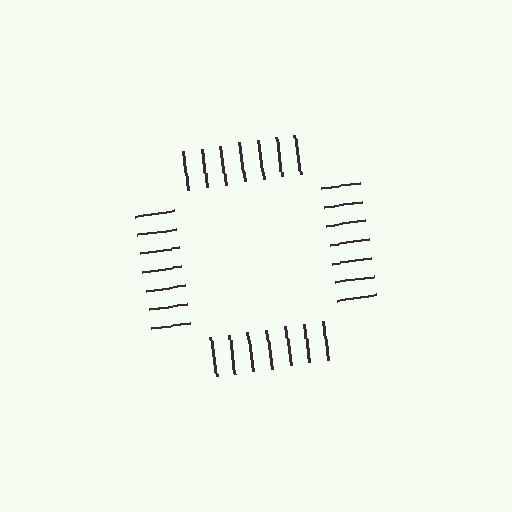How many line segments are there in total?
28 — 7 along each of the 4 edges.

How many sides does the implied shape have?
4 sides — the line-ends trace a square.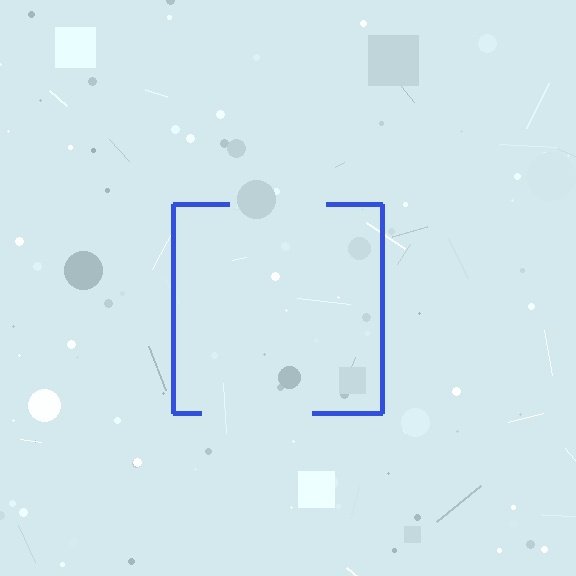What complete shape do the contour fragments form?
The contour fragments form a square.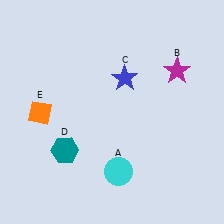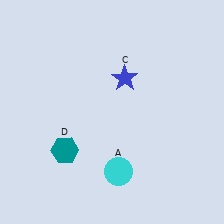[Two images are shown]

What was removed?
The magenta star (B), the orange diamond (E) were removed in Image 2.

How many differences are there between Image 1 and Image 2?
There are 2 differences between the two images.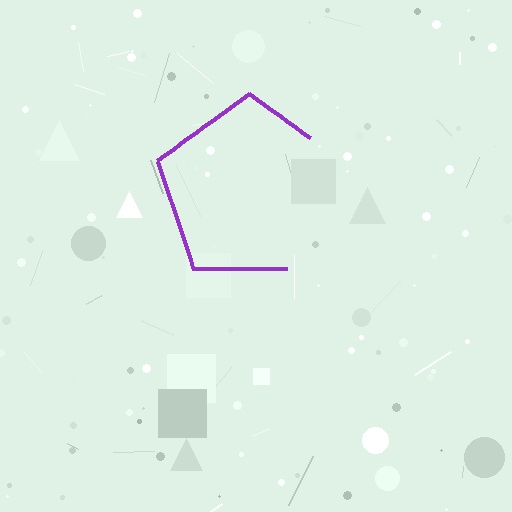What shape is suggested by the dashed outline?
The dashed outline suggests a pentagon.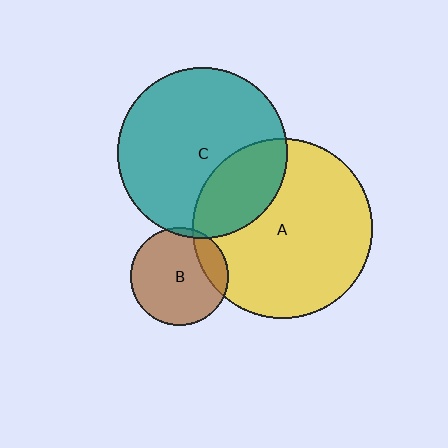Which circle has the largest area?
Circle A (yellow).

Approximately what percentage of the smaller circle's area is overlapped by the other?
Approximately 15%.